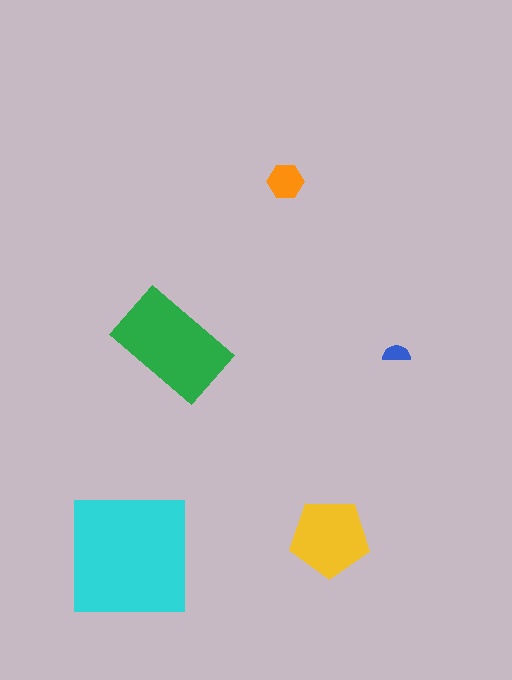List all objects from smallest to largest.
The blue semicircle, the orange hexagon, the yellow pentagon, the green rectangle, the cyan square.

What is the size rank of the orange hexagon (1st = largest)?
4th.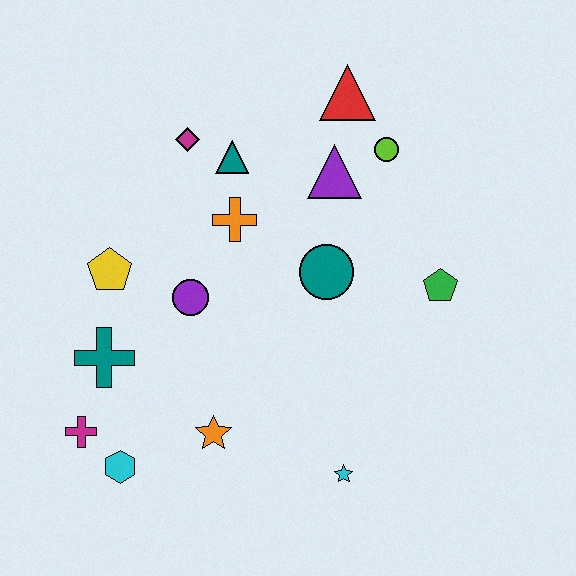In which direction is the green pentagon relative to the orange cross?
The green pentagon is to the right of the orange cross.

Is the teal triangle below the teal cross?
No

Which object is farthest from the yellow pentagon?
The green pentagon is farthest from the yellow pentagon.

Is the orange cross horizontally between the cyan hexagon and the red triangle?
Yes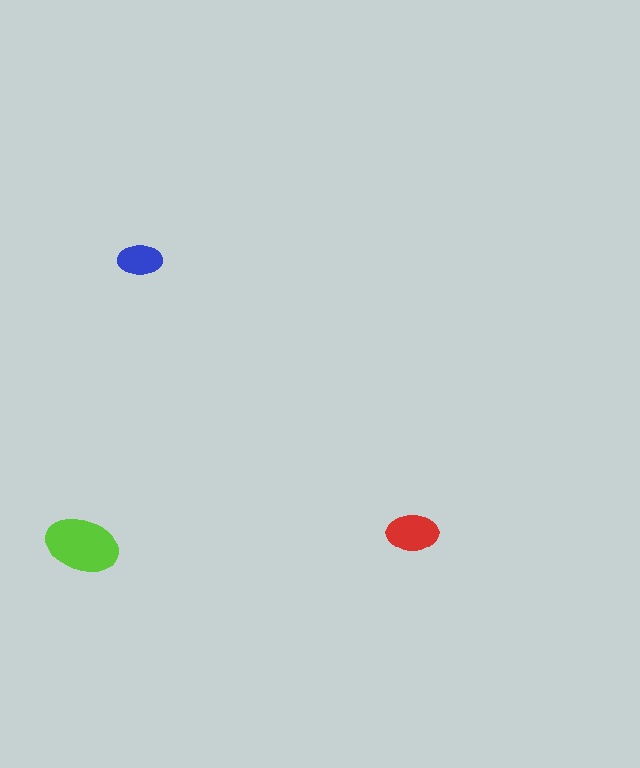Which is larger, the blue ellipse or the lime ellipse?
The lime one.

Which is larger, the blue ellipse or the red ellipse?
The red one.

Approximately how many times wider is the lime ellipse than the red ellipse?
About 1.5 times wider.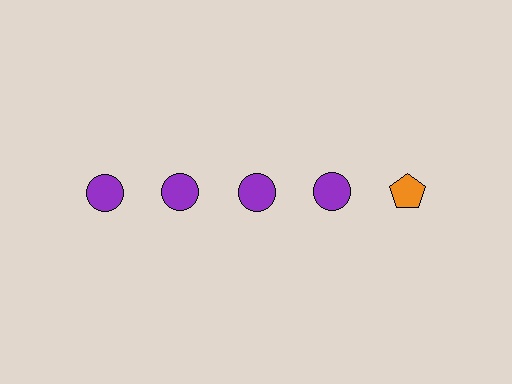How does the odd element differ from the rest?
It differs in both color (orange instead of purple) and shape (pentagon instead of circle).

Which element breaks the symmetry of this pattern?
The orange pentagon in the top row, rightmost column breaks the symmetry. All other shapes are purple circles.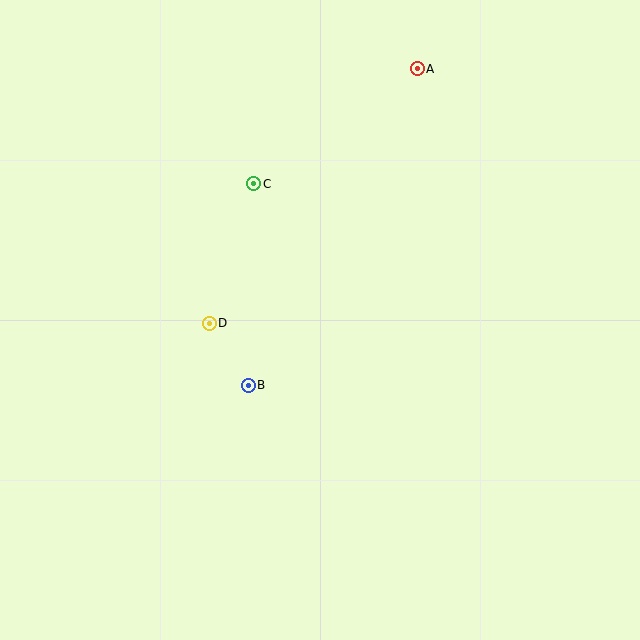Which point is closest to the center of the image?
Point B at (248, 385) is closest to the center.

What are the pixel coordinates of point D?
Point D is at (209, 323).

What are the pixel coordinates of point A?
Point A is at (417, 69).